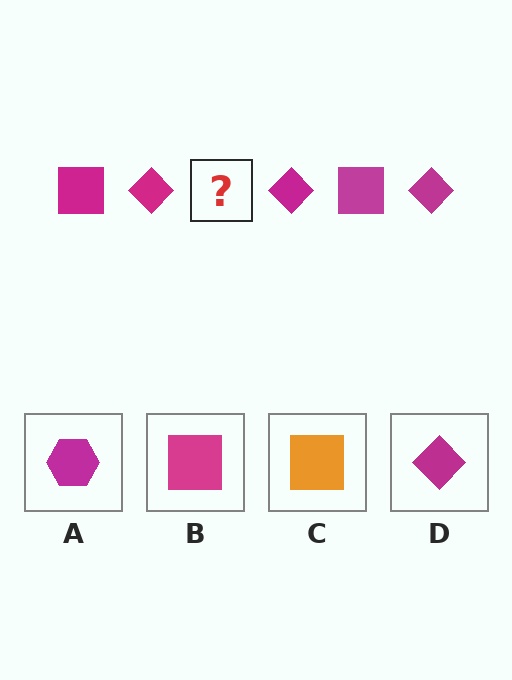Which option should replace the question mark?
Option B.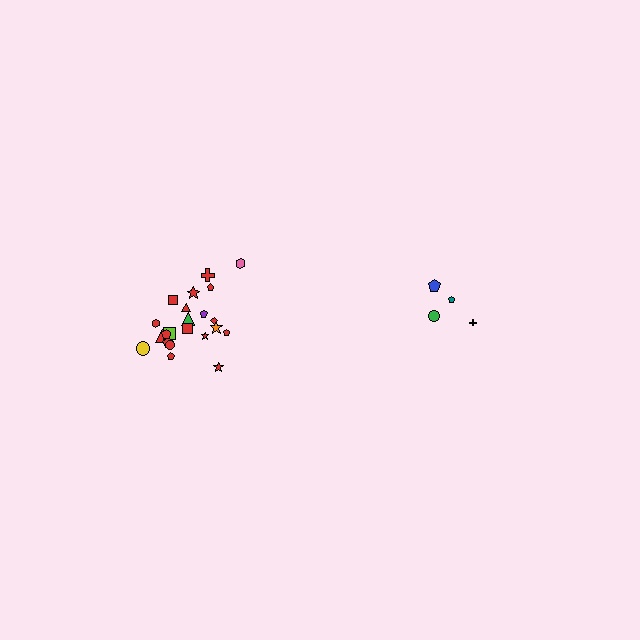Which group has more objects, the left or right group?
The left group.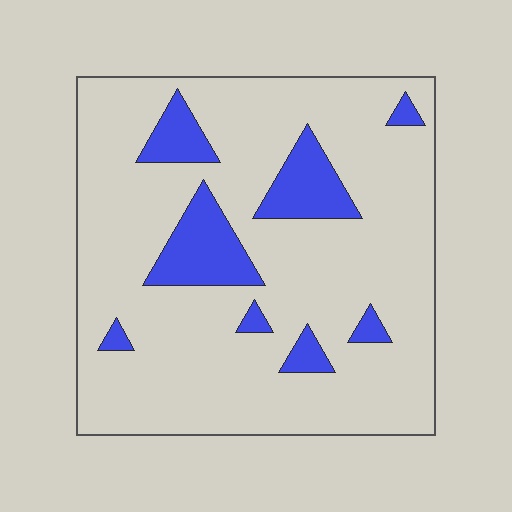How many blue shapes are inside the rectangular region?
8.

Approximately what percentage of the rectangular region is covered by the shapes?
Approximately 15%.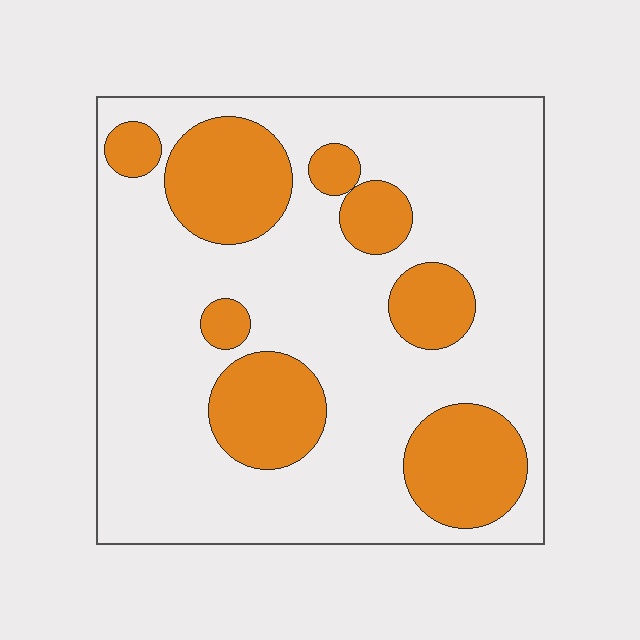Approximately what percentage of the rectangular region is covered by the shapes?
Approximately 25%.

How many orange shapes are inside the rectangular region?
8.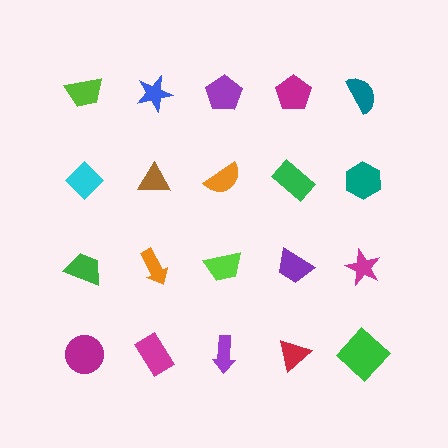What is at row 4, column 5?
A green diamond.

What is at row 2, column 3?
An orange semicircle.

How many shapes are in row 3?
5 shapes.